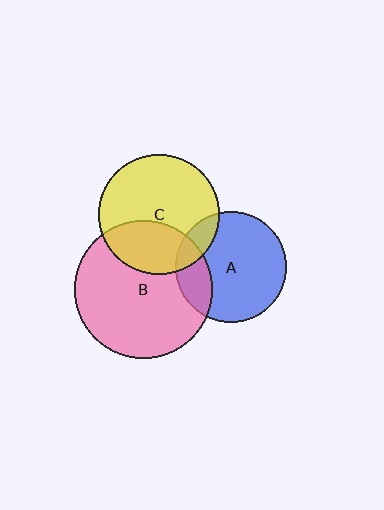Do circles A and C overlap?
Yes.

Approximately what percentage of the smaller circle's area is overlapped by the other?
Approximately 15%.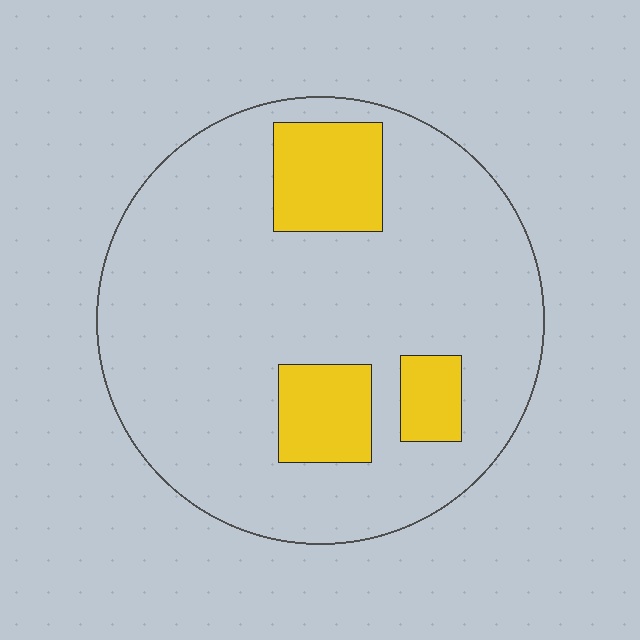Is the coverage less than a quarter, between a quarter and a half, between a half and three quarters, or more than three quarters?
Less than a quarter.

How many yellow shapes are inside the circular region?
3.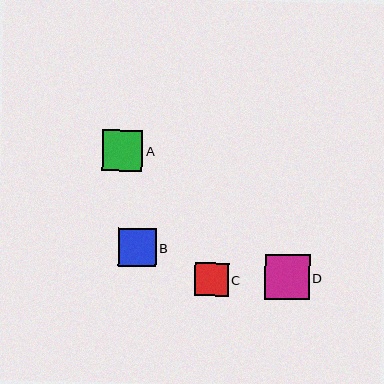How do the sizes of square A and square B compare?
Square A and square B are approximately the same size.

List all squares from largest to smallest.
From largest to smallest: D, A, B, C.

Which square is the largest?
Square D is the largest with a size of approximately 45 pixels.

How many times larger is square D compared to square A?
Square D is approximately 1.1 times the size of square A.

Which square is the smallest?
Square C is the smallest with a size of approximately 33 pixels.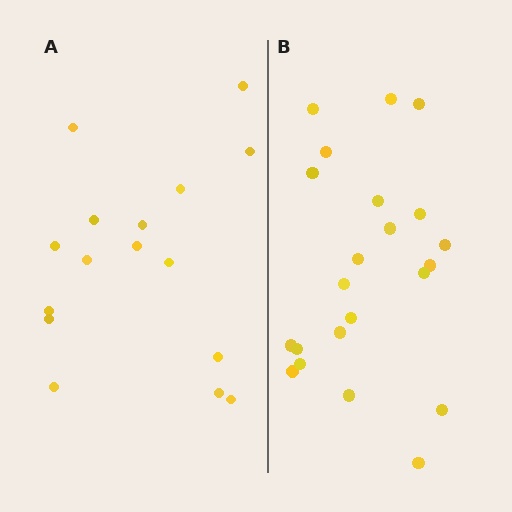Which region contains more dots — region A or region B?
Region B (the right region) has more dots.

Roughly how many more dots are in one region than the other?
Region B has about 6 more dots than region A.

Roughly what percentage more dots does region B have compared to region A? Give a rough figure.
About 40% more.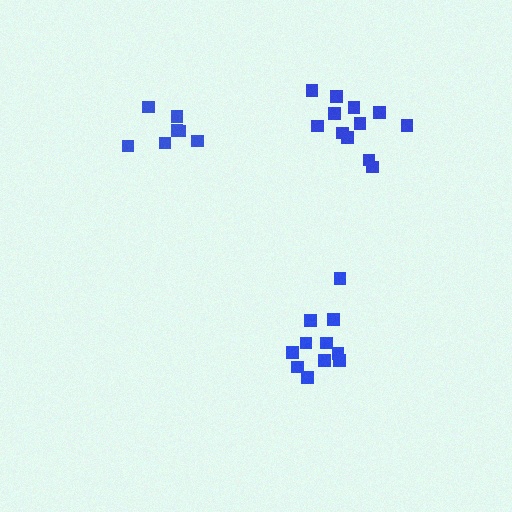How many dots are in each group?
Group 1: 11 dots, Group 2: 12 dots, Group 3: 7 dots (30 total).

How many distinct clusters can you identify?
There are 3 distinct clusters.